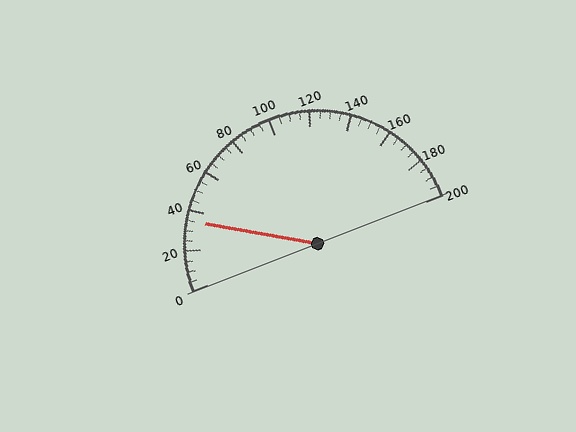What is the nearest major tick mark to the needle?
The nearest major tick mark is 40.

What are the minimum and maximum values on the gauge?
The gauge ranges from 0 to 200.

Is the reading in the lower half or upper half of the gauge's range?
The reading is in the lower half of the range (0 to 200).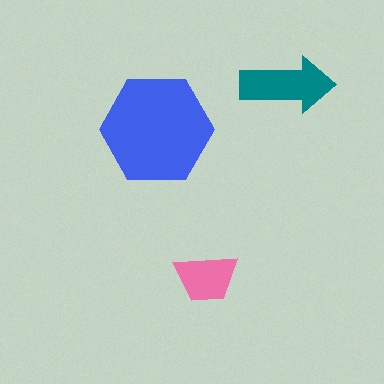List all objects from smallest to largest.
The pink trapezoid, the teal arrow, the blue hexagon.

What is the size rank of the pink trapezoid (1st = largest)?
3rd.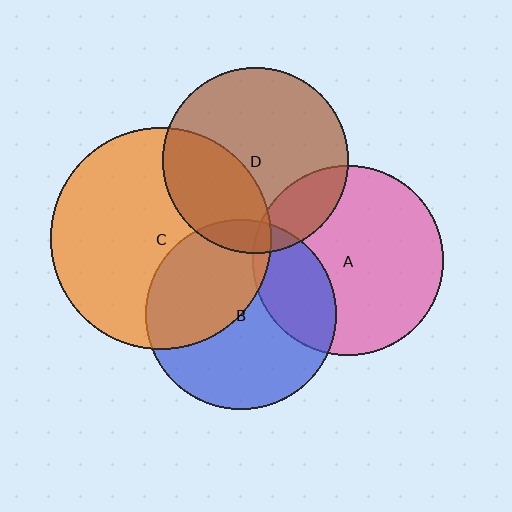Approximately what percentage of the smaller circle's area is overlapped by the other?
Approximately 10%.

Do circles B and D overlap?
Yes.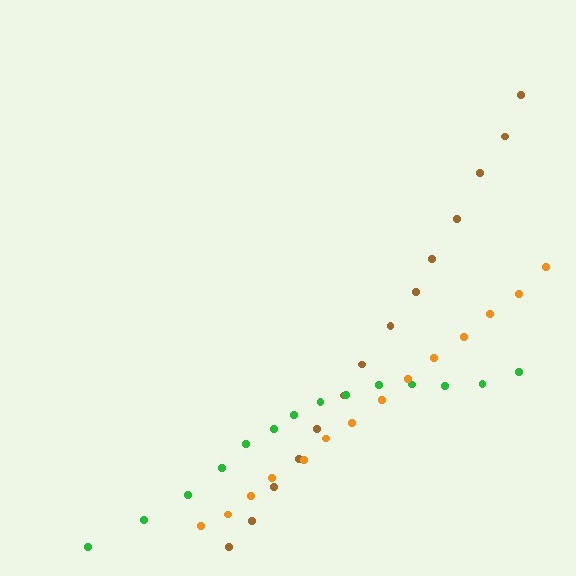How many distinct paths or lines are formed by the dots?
There are 3 distinct paths.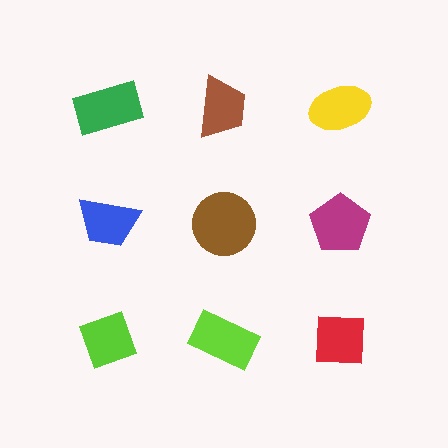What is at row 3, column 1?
A lime diamond.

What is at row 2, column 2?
A brown circle.